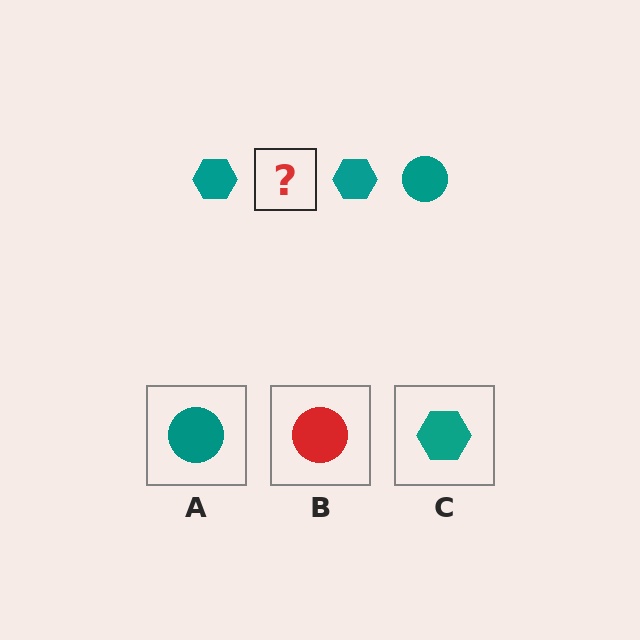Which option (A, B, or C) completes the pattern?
A.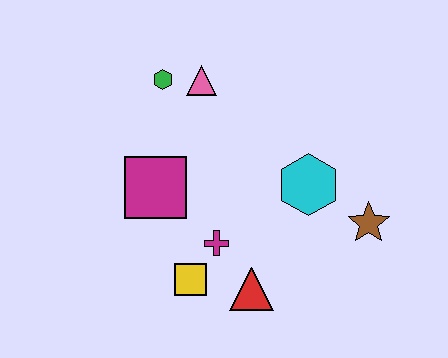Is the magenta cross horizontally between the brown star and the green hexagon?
Yes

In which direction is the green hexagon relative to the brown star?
The green hexagon is to the left of the brown star.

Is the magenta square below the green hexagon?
Yes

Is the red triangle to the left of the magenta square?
No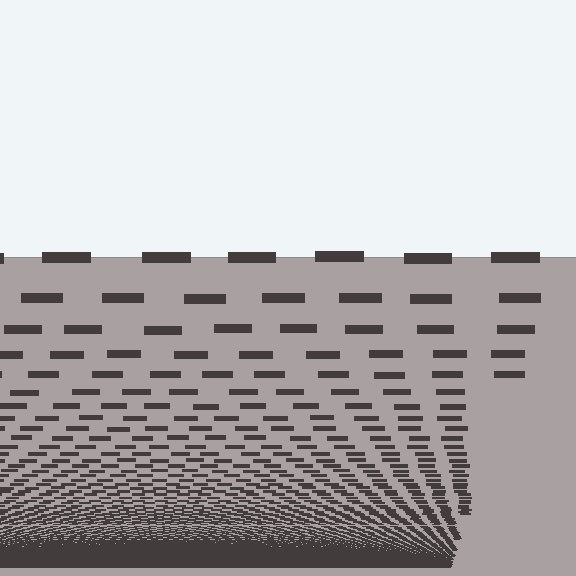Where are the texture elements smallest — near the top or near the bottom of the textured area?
Near the bottom.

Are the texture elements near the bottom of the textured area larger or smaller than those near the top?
Smaller. The gradient is inverted — elements near the bottom are smaller and denser.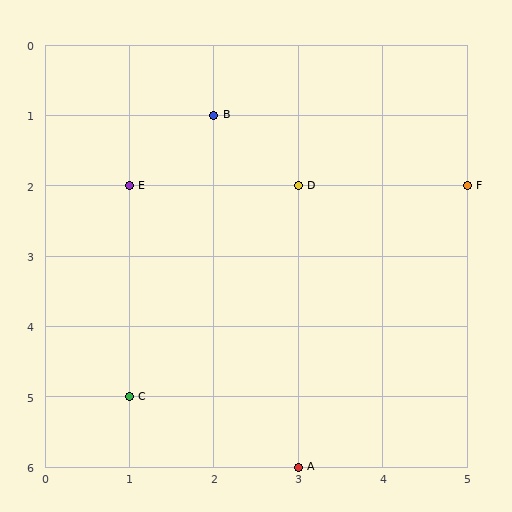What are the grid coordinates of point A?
Point A is at grid coordinates (3, 6).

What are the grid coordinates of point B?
Point B is at grid coordinates (2, 1).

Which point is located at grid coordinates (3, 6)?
Point A is at (3, 6).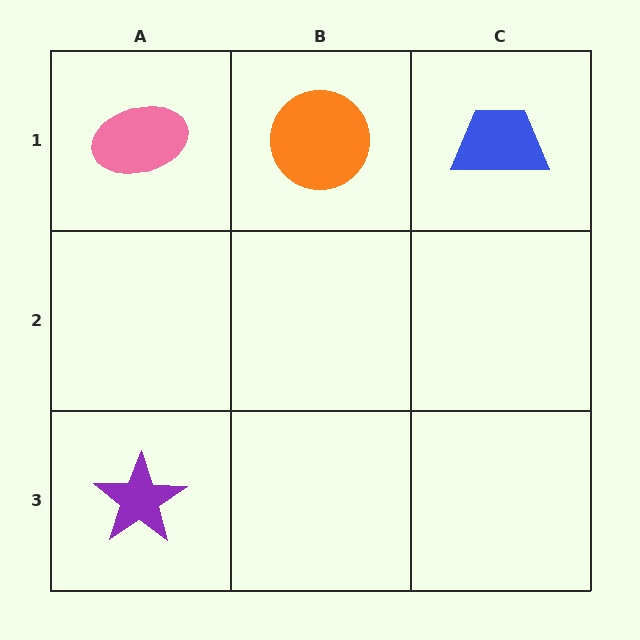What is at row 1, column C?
A blue trapezoid.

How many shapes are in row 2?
0 shapes.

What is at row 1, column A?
A pink ellipse.